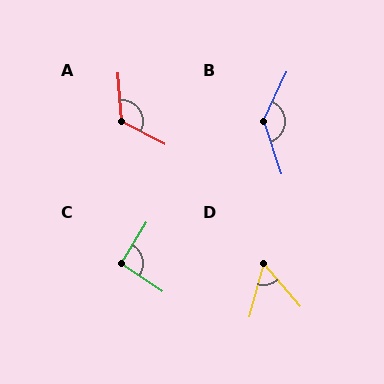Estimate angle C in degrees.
Approximately 93 degrees.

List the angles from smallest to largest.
D (56°), C (93°), A (122°), B (135°).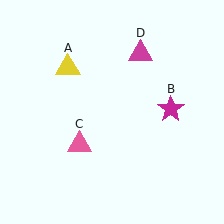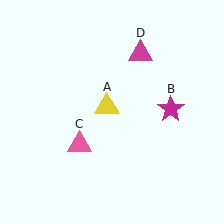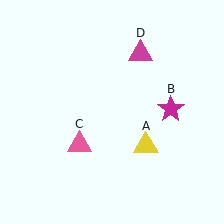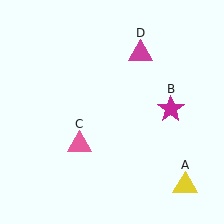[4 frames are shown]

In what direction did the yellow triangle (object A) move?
The yellow triangle (object A) moved down and to the right.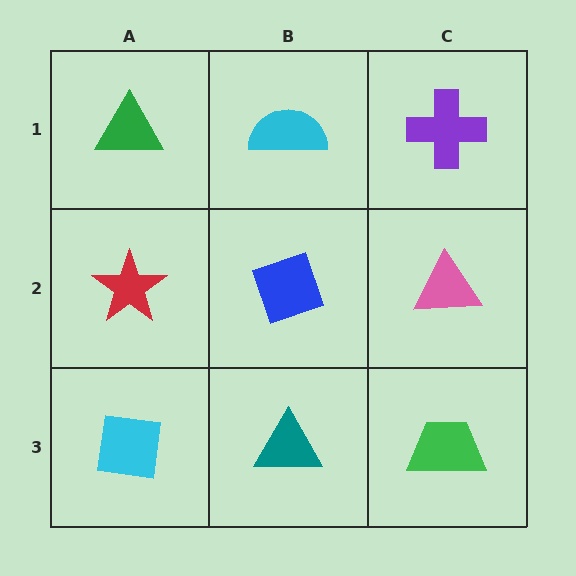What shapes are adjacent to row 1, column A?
A red star (row 2, column A), a cyan semicircle (row 1, column B).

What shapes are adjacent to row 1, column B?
A blue diamond (row 2, column B), a green triangle (row 1, column A), a purple cross (row 1, column C).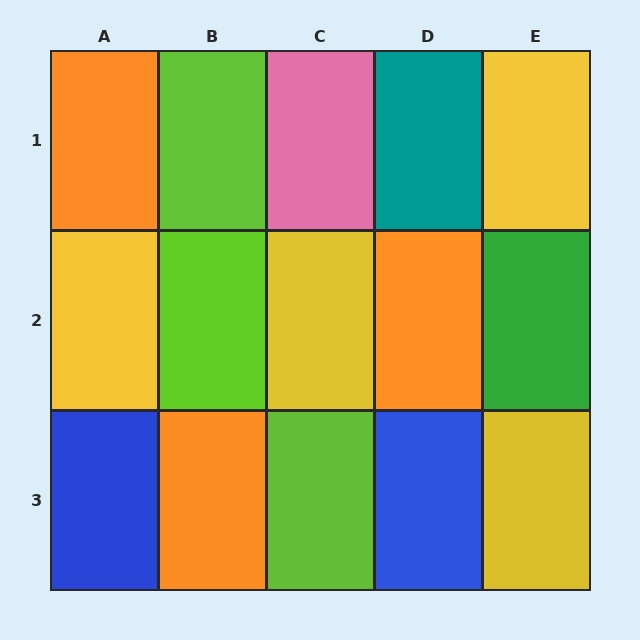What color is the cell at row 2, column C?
Yellow.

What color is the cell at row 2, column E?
Green.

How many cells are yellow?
4 cells are yellow.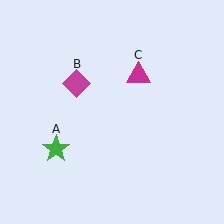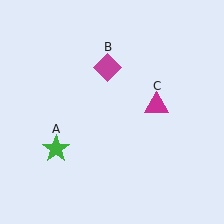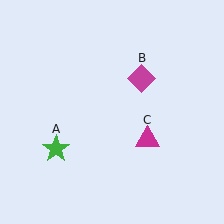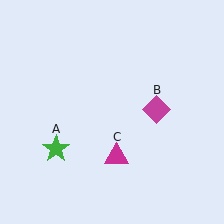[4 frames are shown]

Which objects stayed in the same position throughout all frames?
Green star (object A) remained stationary.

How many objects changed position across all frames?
2 objects changed position: magenta diamond (object B), magenta triangle (object C).